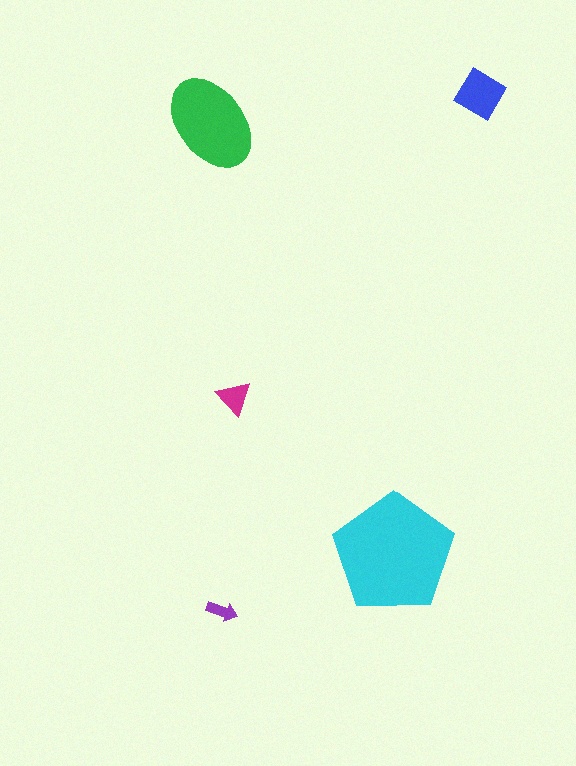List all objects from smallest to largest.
The purple arrow, the magenta triangle, the blue diamond, the green ellipse, the cyan pentagon.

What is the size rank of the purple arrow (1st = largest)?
5th.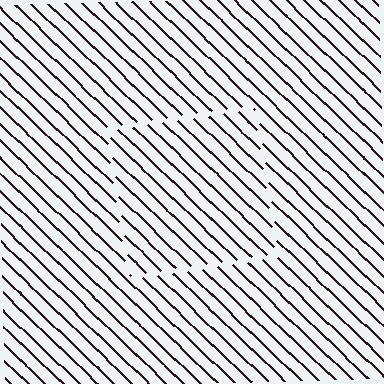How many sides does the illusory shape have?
4 sides — the line-ends trace a square.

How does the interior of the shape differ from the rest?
The interior of the shape contains the same grating, shifted by half a period — the contour is defined by the phase discontinuity where line-ends from the inner and outer gratings abut.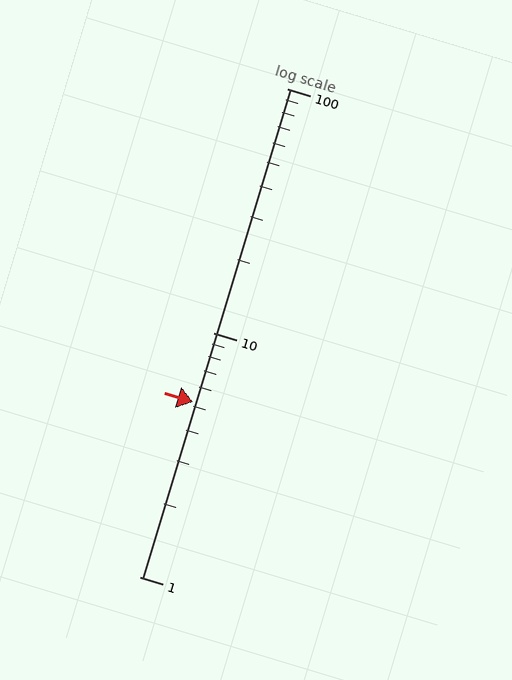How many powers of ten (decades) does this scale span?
The scale spans 2 decades, from 1 to 100.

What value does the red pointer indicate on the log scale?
The pointer indicates approximately 5.2.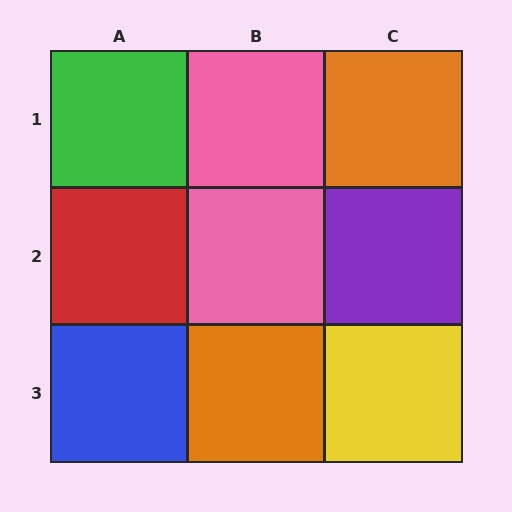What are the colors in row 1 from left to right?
Green, pink, orange.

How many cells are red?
1 cell is red.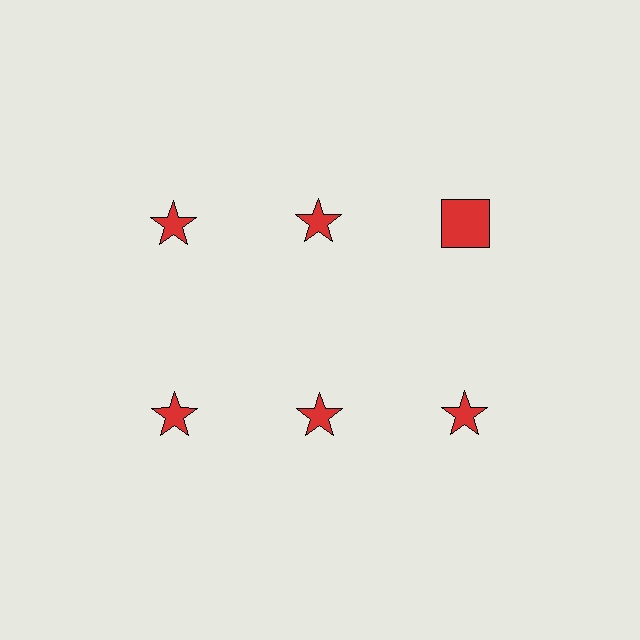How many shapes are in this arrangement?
There are 6 shapes arranged in a grid pattern.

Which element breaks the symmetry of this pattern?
The red square in the top row, center column breaks the symmetry. All other shapes are red stars.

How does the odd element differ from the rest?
It has a different shape: square instead of star.